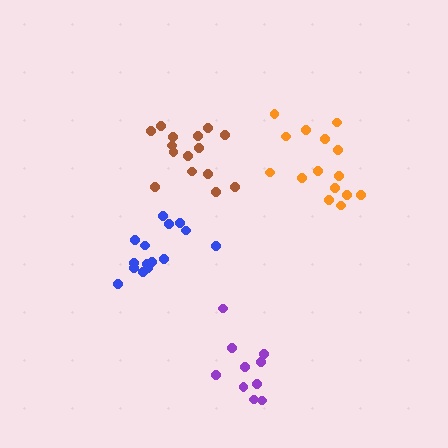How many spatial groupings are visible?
There are 4 spatial groupings.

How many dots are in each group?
Group 1: 15 dots, Group 2: 10 dots, Group 3: 15 dots, Group 4: 16 dots (56 total).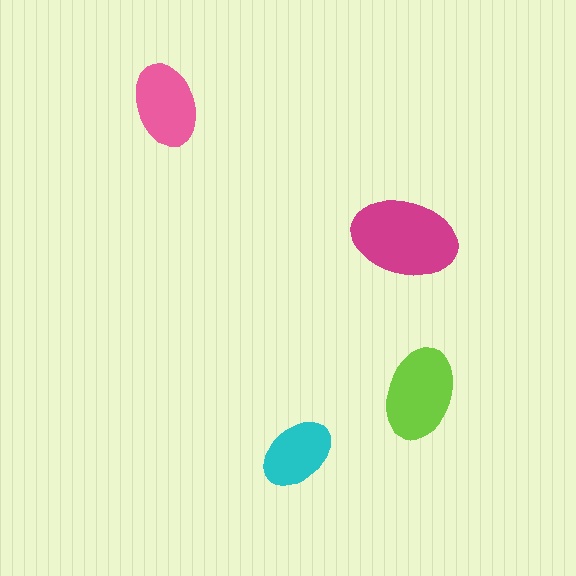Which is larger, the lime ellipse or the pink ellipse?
The lime one.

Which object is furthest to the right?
The lime ellipse is rightmost.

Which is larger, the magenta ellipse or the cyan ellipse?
The magenta one.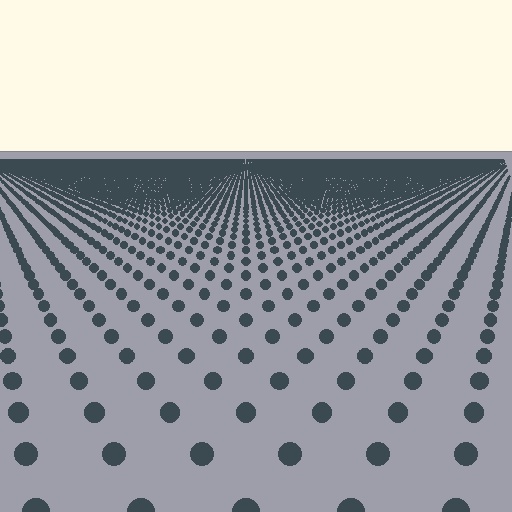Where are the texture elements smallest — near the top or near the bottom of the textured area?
Near the top.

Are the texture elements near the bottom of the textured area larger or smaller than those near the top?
Larger. Near the bottom, elements are closer to the viewer and appear at a bigger on-screen size.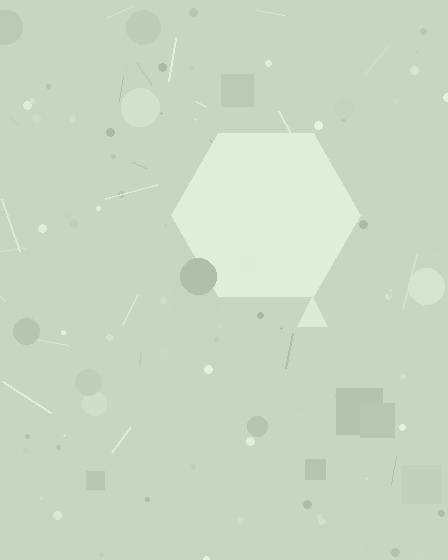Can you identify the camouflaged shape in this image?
The camouflaged shape is a hexagon.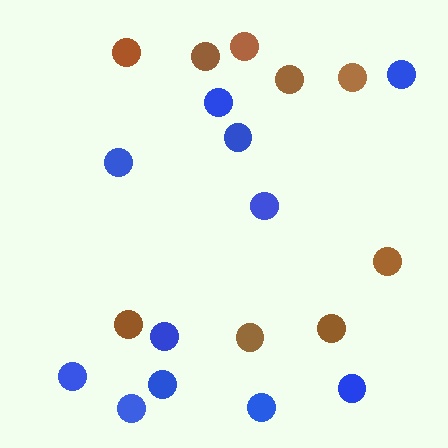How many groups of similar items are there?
There are 2 groups: one group of blue circles (11) and one group of brown circles (9).